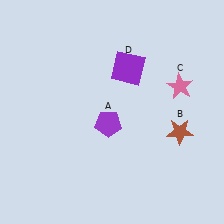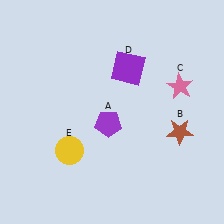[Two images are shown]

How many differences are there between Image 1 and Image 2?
There is 1 difference between the two images.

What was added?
A yellow circle (E) was added in Image 2.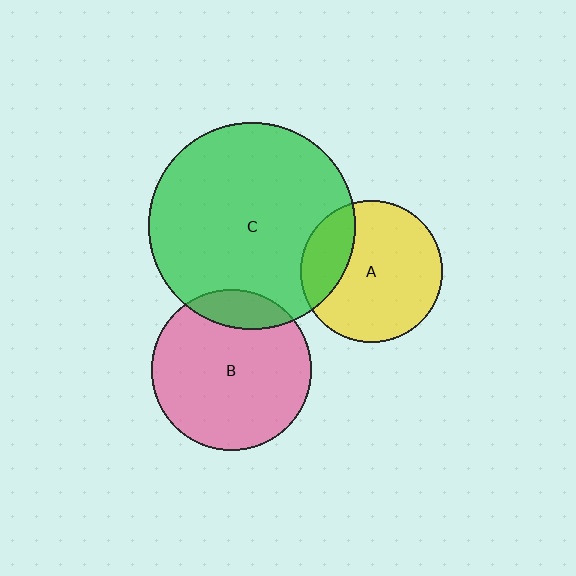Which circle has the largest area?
Circle C (green).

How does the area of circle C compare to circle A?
Approximately 2.1 times.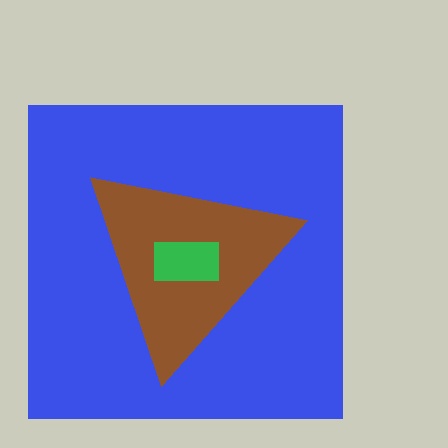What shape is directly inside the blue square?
The brown triangle.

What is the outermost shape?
The blue square.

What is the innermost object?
The green rectangle.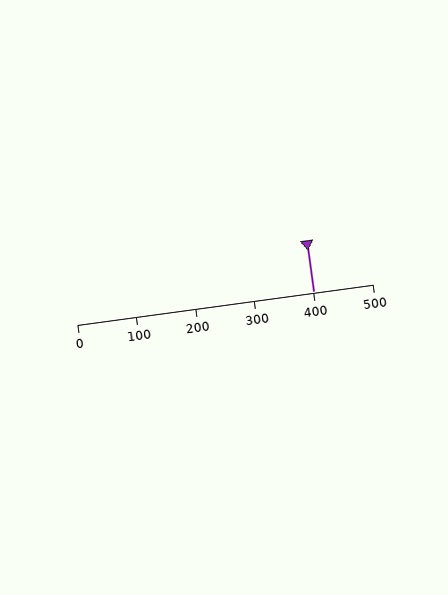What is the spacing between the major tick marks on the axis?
The major ticks are spaced 100 apart.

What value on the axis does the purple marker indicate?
The marker indicates approximately 400.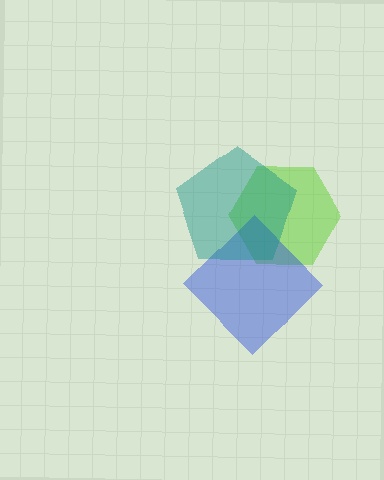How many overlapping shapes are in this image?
There are 3 overlapping shapes in the image.